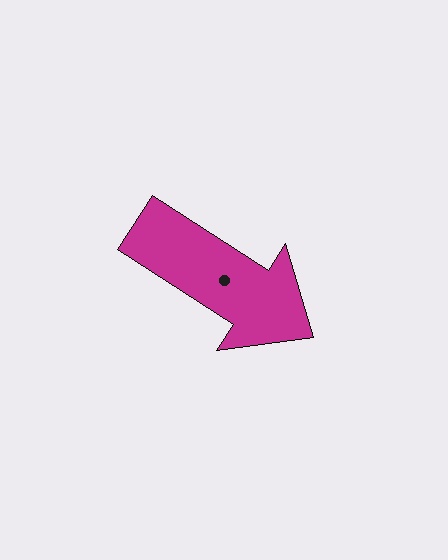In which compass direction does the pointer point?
Southeast.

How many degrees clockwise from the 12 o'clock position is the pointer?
Approximately 123 degrees.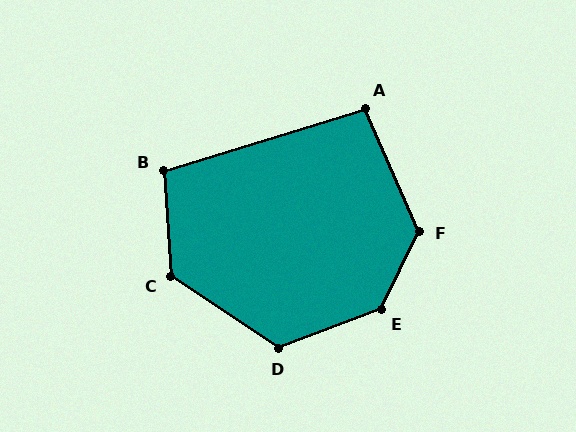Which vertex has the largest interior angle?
E, at approximately 136 degrees.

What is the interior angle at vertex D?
Approximately 126 degrees (obtuse).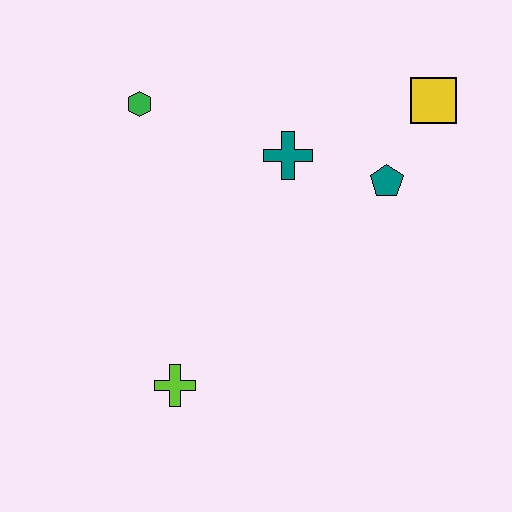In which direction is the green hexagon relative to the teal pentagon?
The green hexagon is to the left of the teal pentagon.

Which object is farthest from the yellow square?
The lime cross is farthest from the yellow square.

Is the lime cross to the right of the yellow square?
No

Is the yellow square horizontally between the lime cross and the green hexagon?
No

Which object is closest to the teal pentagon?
The yellow square is closest to the teal pentagon.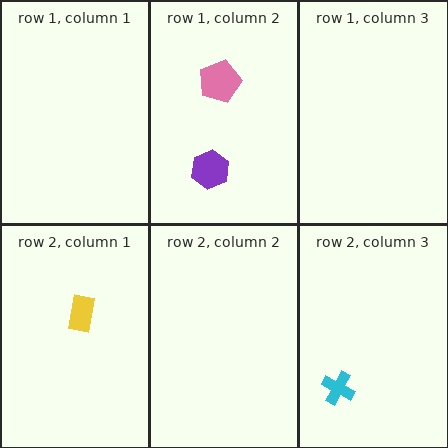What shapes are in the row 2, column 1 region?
The yellow rectangle.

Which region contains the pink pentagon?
The row 1, column 2 region.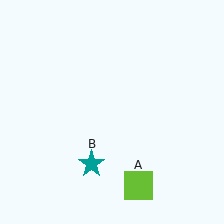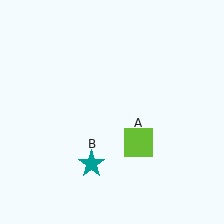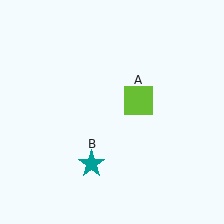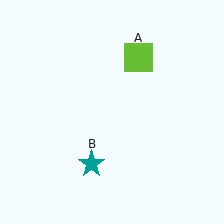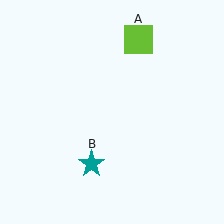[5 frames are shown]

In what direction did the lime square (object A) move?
The lime square (object A) moved up.